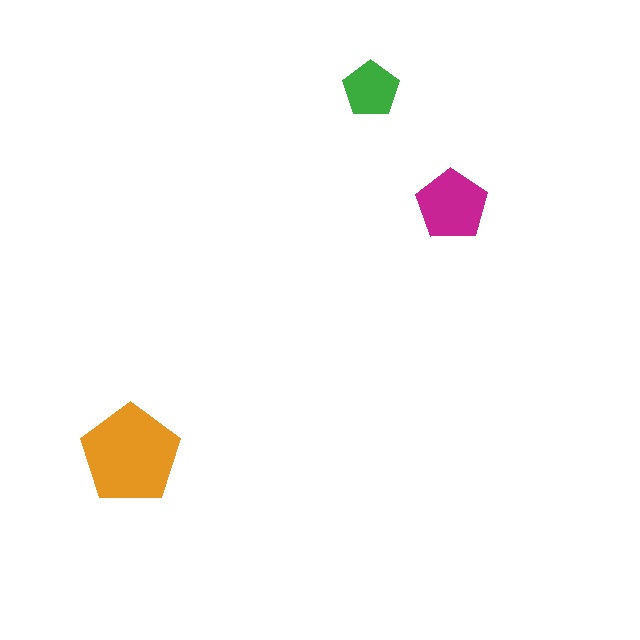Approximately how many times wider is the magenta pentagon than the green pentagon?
About 1.5 times wider.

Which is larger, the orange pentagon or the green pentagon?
The orange one.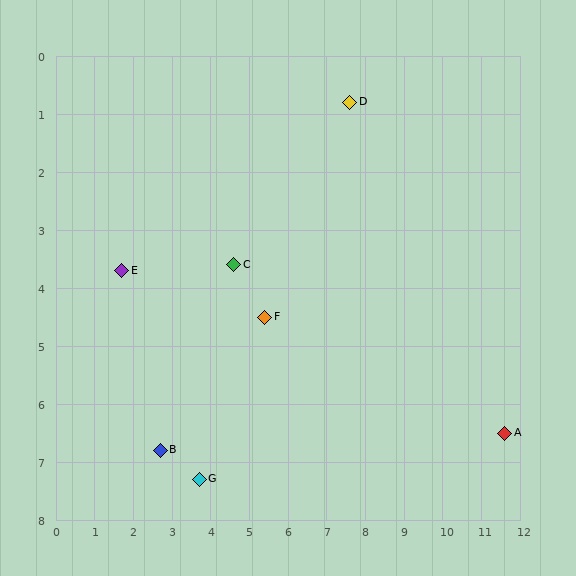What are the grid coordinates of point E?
Point E is at approximately (1.7, 3.7).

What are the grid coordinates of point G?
Point G is at approximately (3.7, 7.3).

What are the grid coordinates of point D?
Point D is at approximately (7.6, 0.8).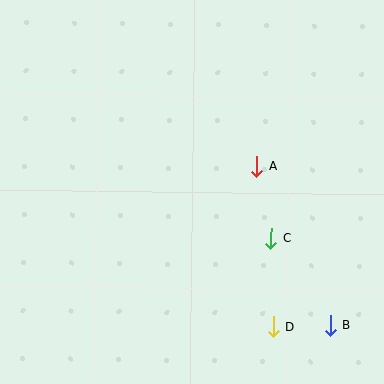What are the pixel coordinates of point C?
Point C is at (271, 238).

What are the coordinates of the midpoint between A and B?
The midpoint between A and B is at (294, 246).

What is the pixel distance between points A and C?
The distance between A and C is 74 pixels.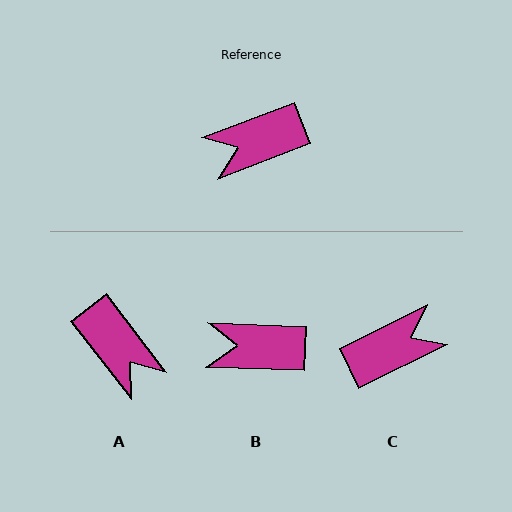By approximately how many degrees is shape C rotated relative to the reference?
Approximately 175 degrees clockwise.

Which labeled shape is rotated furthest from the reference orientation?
C, about 175 degrees away.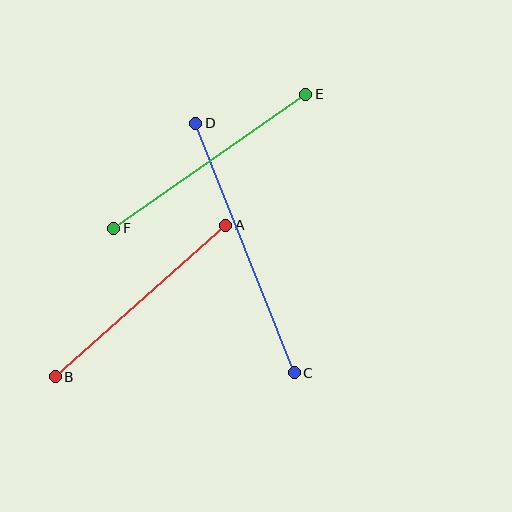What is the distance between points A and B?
The distance is approximately 228 pixels.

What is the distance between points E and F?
The distance is approximately 234 pixels.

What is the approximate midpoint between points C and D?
The midpoint is at approximately (245, 248) pixels.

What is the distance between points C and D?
The distance is approximately 268 pixels.